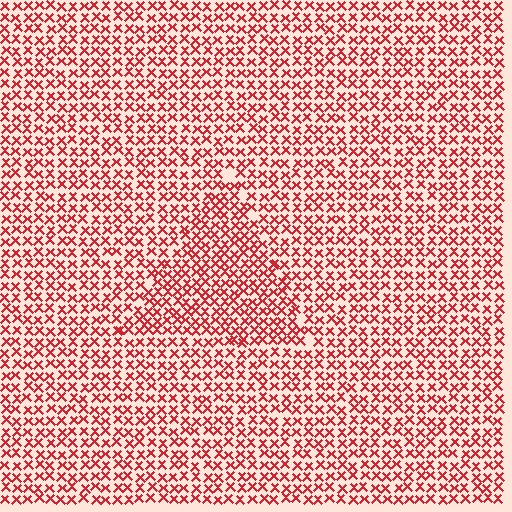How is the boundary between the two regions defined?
The boundary is defined by a change in element density (approximately 1.4x ratio). All elements are the same color, size, and shape.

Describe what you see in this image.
The image contains small red elements arranged at two different densities. A triangle-shaped region is visible where the elements are more densely packed than the surrounding area.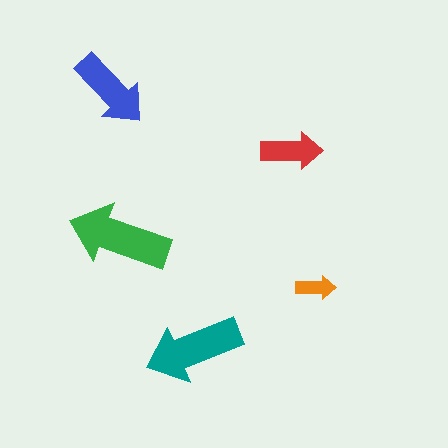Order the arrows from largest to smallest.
the green one, the teal one, the blue one, the red one, the orange one.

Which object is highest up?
The blue arrow is topmost.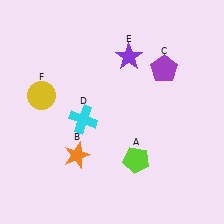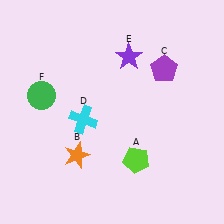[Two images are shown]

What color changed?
The circle (F) changed from yellow in Image 1 to green in Image 2.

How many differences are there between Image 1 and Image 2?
There is 1 difference between the two images.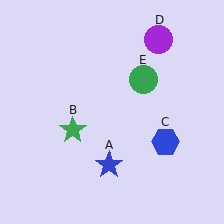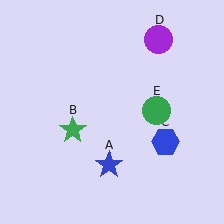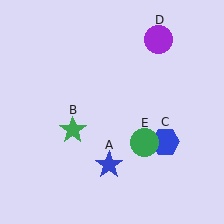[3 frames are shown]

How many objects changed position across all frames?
1 object changed position: green circle (object E).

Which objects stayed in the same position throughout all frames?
Blue star (object A) and green star (object B) and blue hexagon (object C) and purple circle (object D) remained stationary.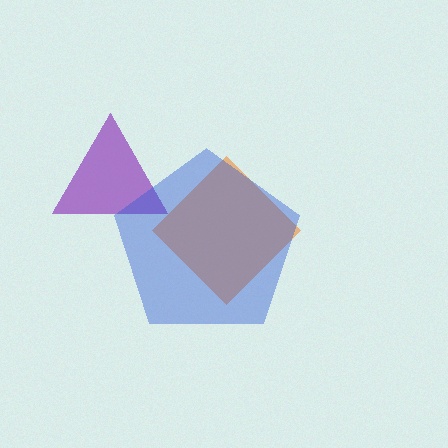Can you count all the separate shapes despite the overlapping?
Yes, there are 3 separate shapes.